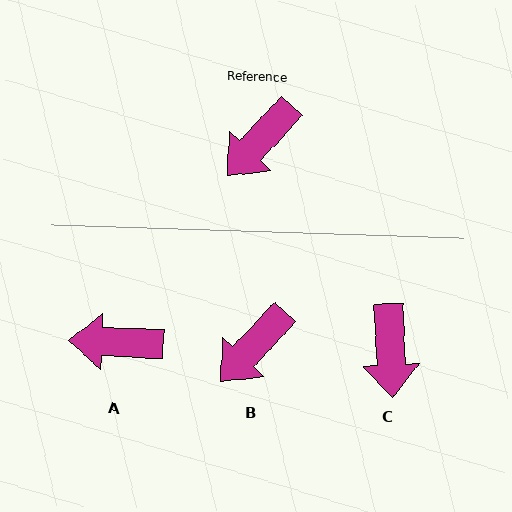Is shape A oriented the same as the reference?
No, it is off by about 49 degrees.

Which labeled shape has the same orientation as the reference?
B.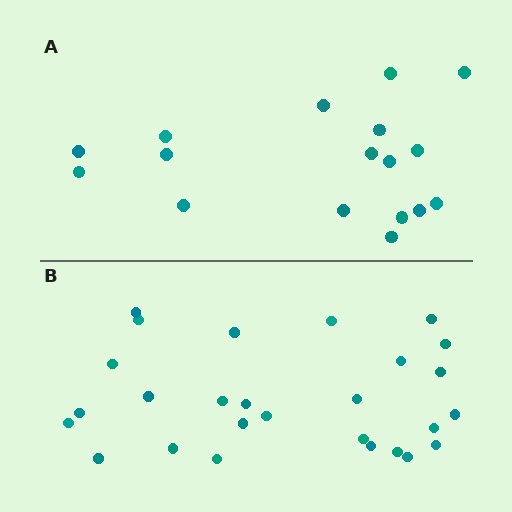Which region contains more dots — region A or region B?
Region B (the bottom region) has more dots.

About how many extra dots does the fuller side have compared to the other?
Region B has roughly 10 or so more dots than region A.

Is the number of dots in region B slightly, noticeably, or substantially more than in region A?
Region B has substantially more. The ratio is roughly 1.6 to 1.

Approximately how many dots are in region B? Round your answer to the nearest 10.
About 30 dots. (The exact count is 27, which rounds to 30.)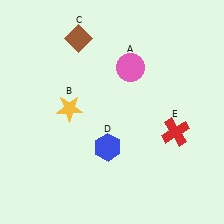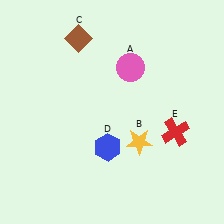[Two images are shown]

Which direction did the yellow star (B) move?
The yellow star (B) moved right.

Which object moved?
The yellow star (B) moved right.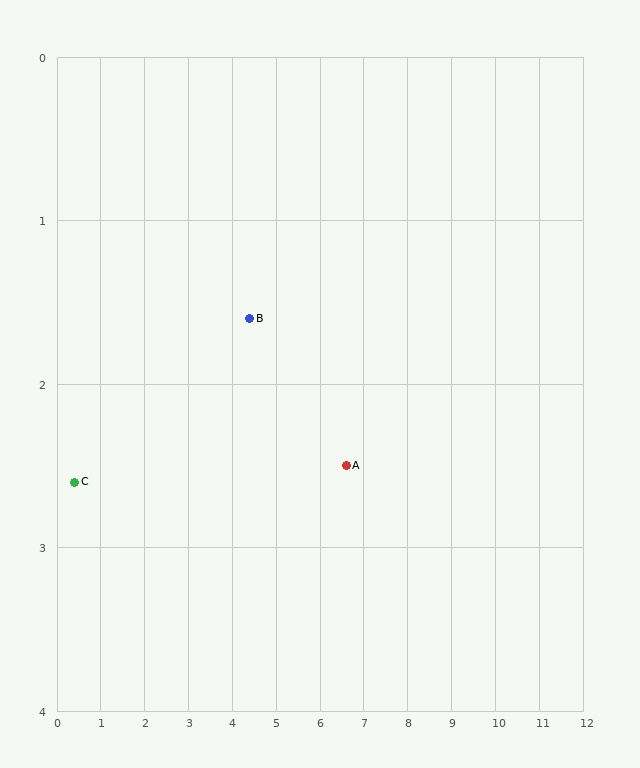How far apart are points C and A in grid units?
Points C and A are about 6.2 grid units apart.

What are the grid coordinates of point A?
Point A is at approximately (6.6, 2.5).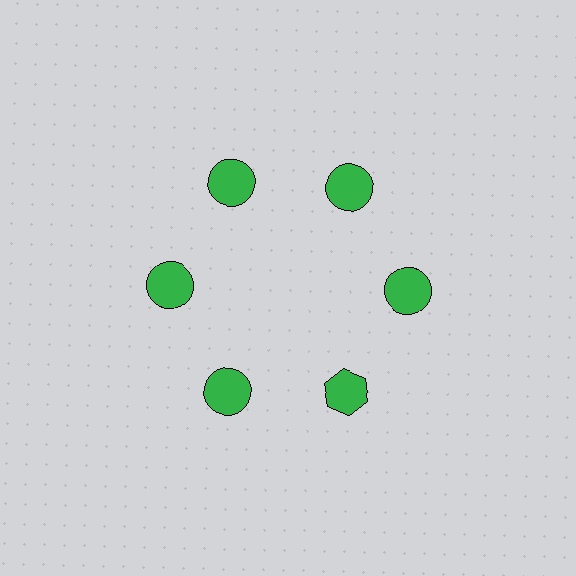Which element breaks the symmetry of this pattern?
The green hexagon at roughly the 5 o'clock position breaks the symmetry. All other shapes are green circles.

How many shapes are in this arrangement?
There are 6 shapes arranged in a ring pattern.